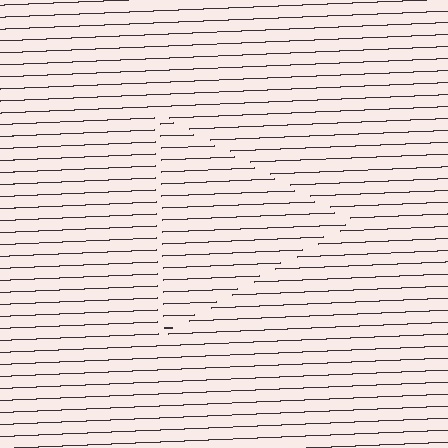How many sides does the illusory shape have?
3 sides — the line-ends trace a triangle.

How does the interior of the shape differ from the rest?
The interior of the shape contains the same grating, shifted by half a period — the contour is defined by the phase discontinuity where line-ends from the inner and outer gratings abut.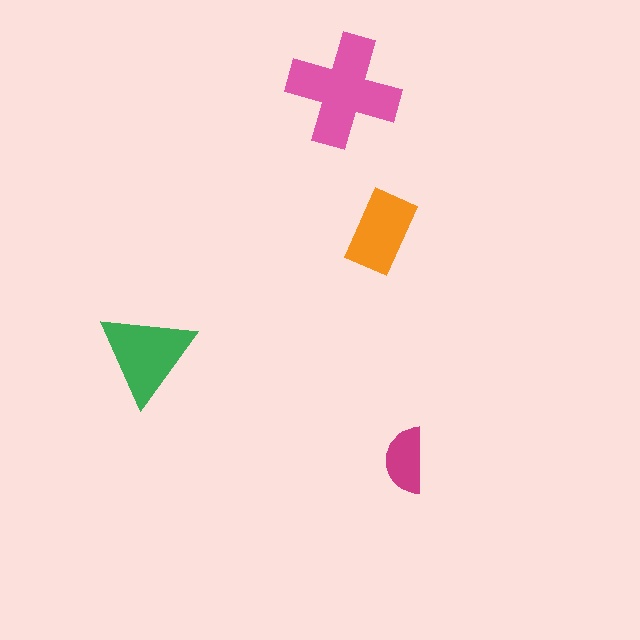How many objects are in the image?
There are 4 objects in the image.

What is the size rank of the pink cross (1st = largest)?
1st.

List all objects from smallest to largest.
The magenta semicircle, the orange rectangle, the green triangle, the pink cross.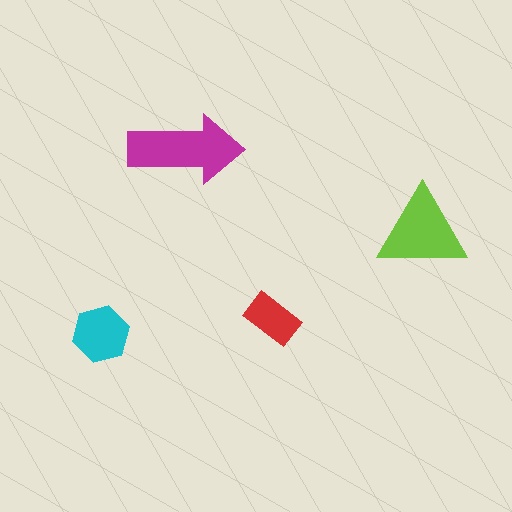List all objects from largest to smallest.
The magenta arrow, the lime triangle, the cyan hexagon, the red rectangle.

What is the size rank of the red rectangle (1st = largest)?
4th.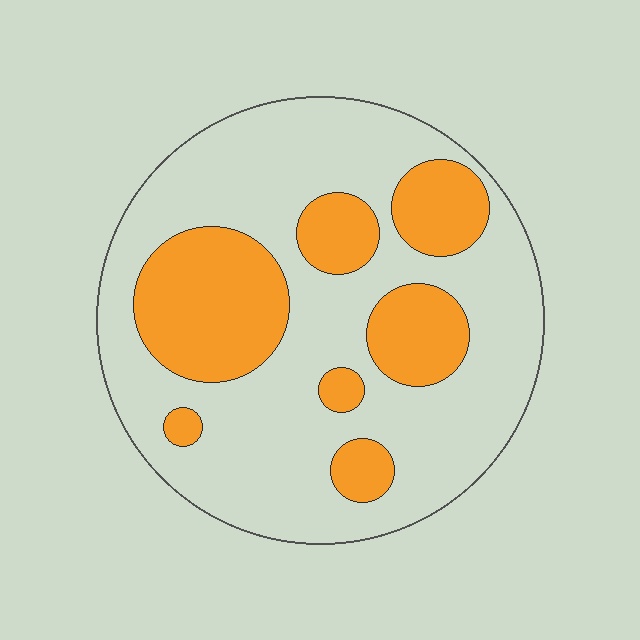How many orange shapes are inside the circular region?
7.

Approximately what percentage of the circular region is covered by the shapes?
Approximately 30%.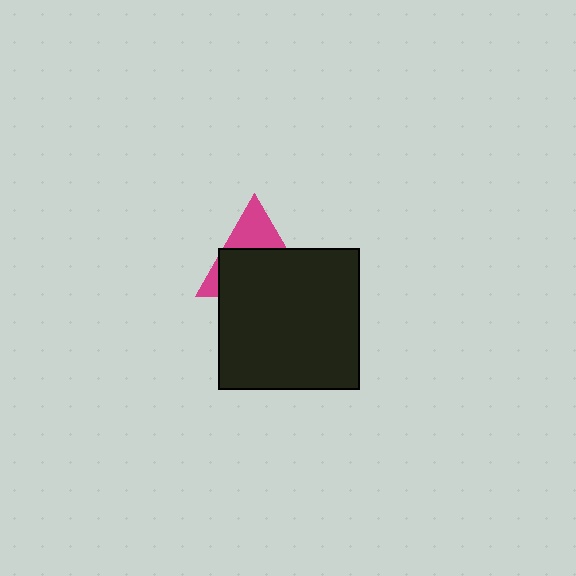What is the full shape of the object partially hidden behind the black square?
The partially hidden object is a magenta triangle.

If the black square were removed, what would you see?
You would see the complete magenta triangle.